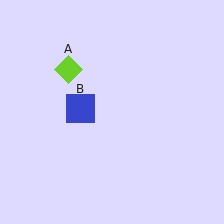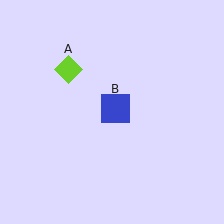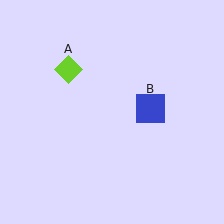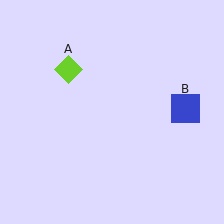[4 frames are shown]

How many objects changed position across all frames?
1 object changed position: blue square (object B).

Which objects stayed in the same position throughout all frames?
Lime diamond (object A) remained stationary.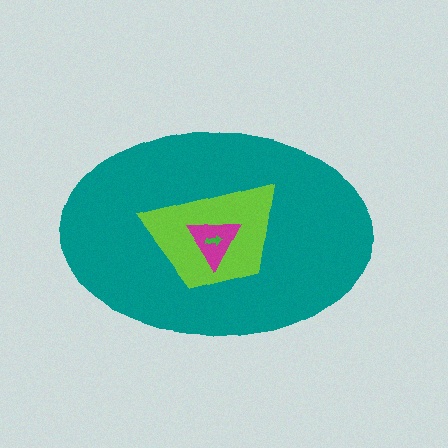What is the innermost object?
The green arrow.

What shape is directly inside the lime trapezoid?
The magenta triangle.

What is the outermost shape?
The teal ellipse.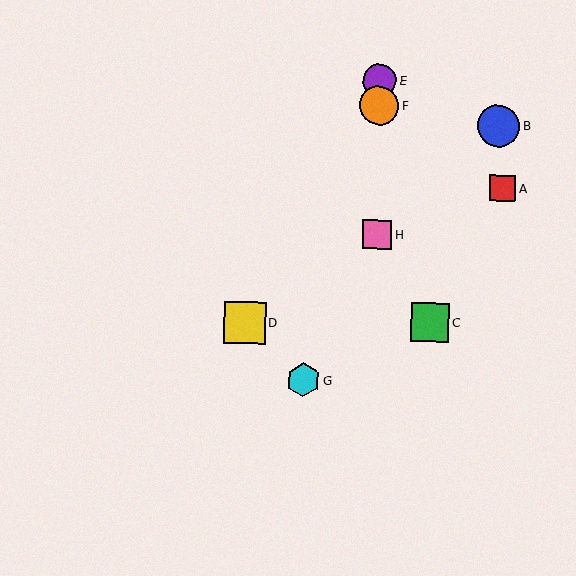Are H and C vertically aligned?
No, H is at x≈377 and C is at x≈430.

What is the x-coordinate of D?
Object D is at x≈245.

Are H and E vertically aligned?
Yes, both are at x≈377.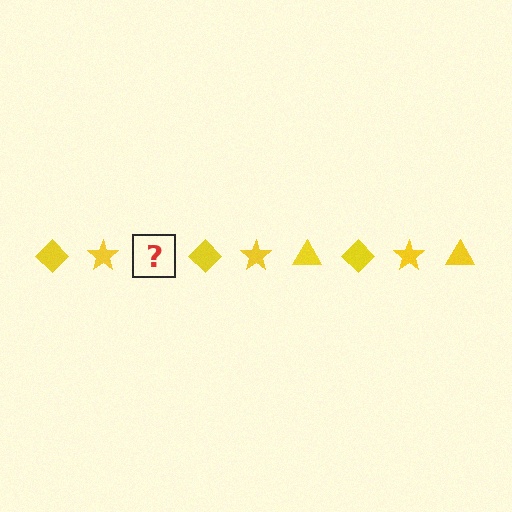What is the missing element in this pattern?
The missing element is a yellow triangle.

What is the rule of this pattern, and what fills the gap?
The rule is that the pattern cycles through diamond, star, triangle shapes in yellow. The gap should be filled with a yellow triangle.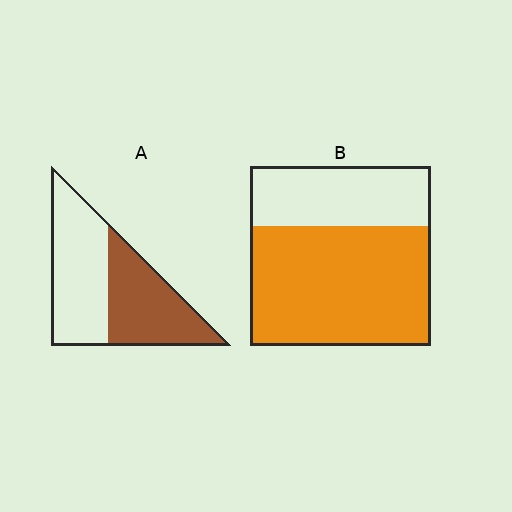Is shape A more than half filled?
Roughly half.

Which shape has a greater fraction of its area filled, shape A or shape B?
Shape B.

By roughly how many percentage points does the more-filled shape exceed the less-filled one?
By roughly 20 percentage points (B over A).